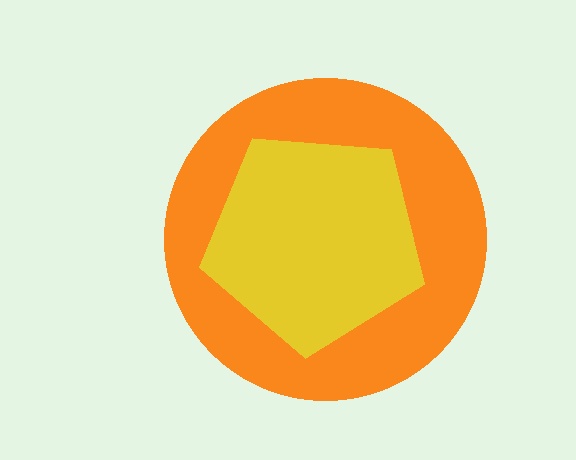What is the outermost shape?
The orange circle.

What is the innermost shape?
The yellow pentagon.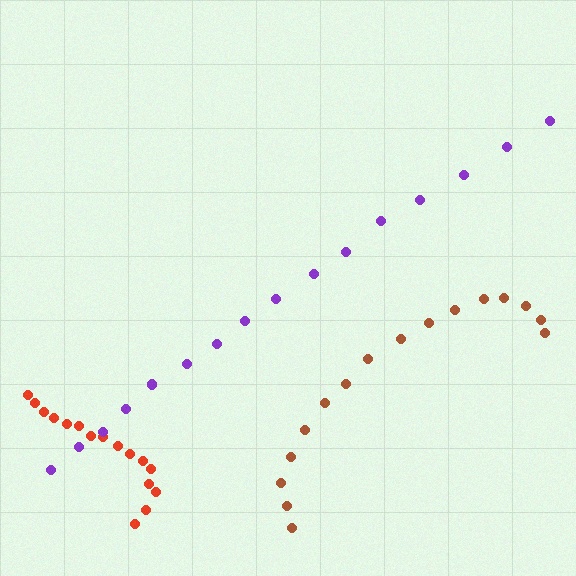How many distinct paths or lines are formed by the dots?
There are 3 distinct paths.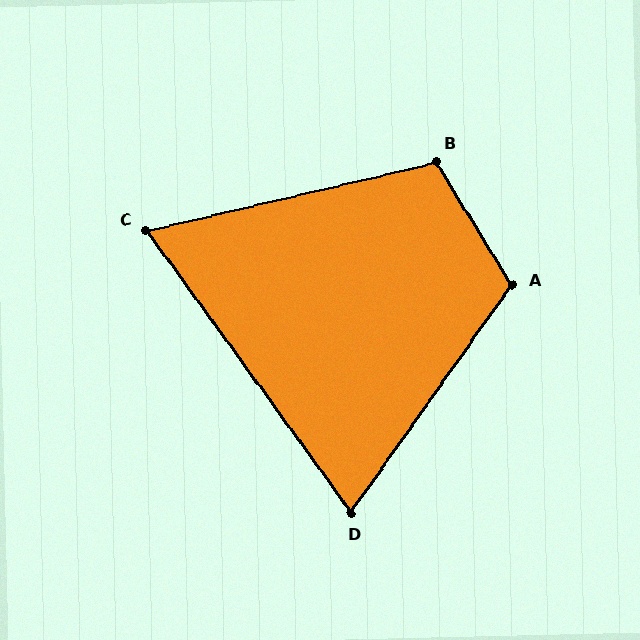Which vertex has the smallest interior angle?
C, at approximately 67 degrees.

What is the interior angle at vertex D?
Approximately 71 degrees (acute).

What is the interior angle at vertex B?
Approximately 109 degrees (obtuse).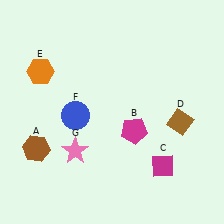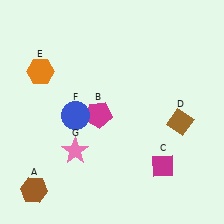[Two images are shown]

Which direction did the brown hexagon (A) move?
The brown hexagon (A) moved down.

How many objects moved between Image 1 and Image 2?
2 objects moved between the two images.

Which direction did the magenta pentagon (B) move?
The magenta pentagon (B) moved left.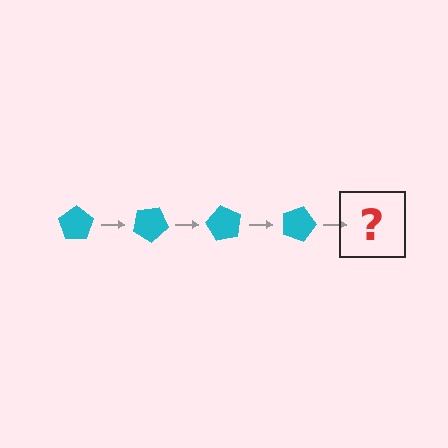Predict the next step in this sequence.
The next step is a cyan pentagon rotated 120 degrees.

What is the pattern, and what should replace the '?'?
The pattern is that the pentagon rotates 30 degrees each step. The '?' should be a cyan pentagon rotated 120 degrees.